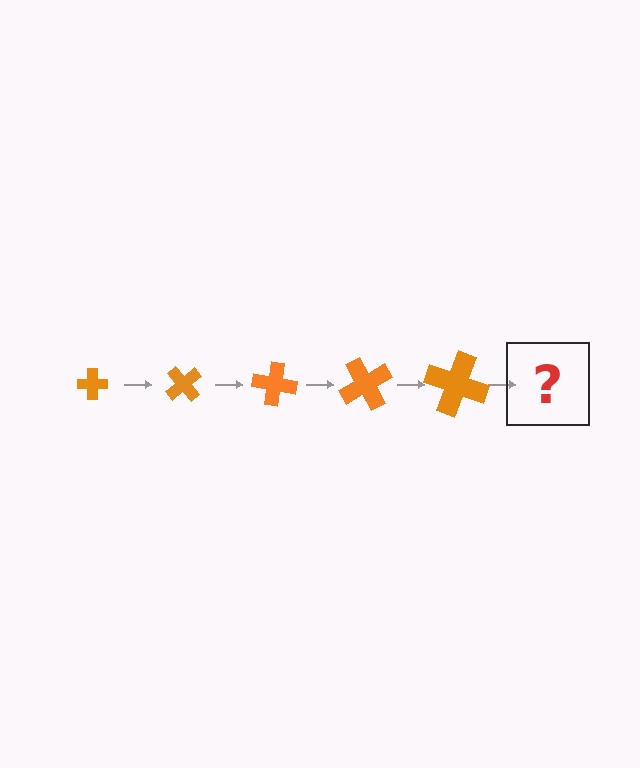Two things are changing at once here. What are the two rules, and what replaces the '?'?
The two rules are that the cross grows larger each step and it rotates 50 degrees each step. The '?' should be a cross, larger than the previous one and rotated 250 degrees from the start.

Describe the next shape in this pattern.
It should be a cross, larger than the previous one and rotated 250 degrees from the start.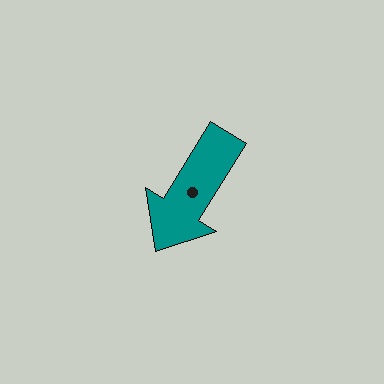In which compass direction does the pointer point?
Southwest.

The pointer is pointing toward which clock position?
Roughly 7 o'clock.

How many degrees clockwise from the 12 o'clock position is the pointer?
Approximately 212 degrees.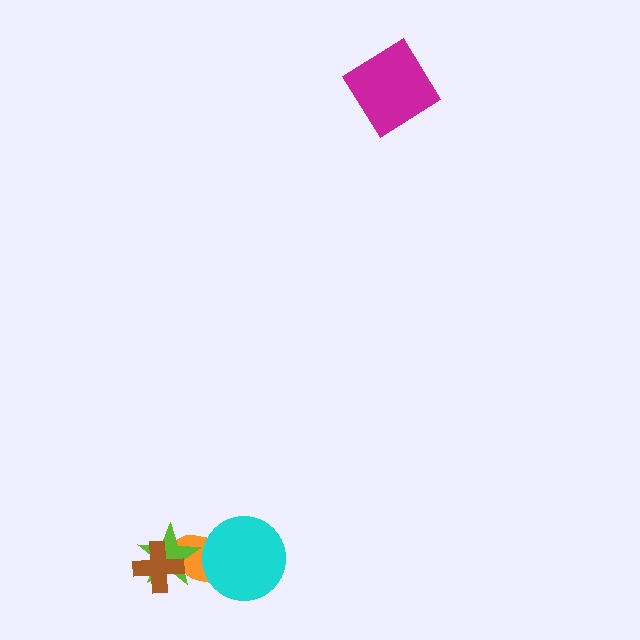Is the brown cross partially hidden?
No, no other shape covers it.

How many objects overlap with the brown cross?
2 objects overlap with the brown cross.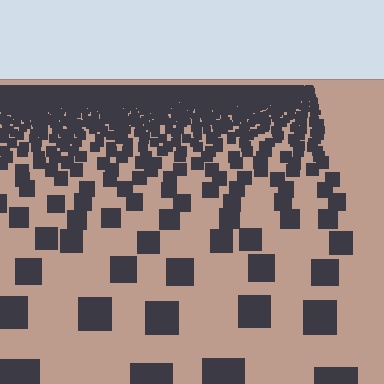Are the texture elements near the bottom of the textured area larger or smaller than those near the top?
Larger. Near the bottom, elements are closer to the viewer and appear at a bigger on-screen size.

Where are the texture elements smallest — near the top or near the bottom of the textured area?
Near the top.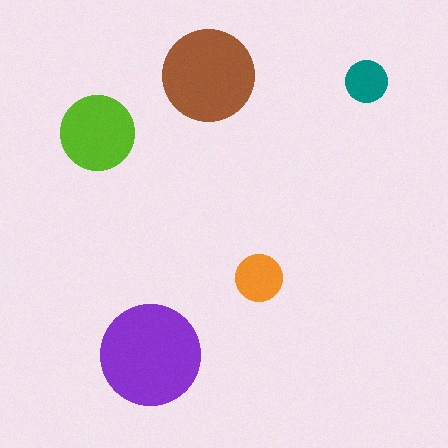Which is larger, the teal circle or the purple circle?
The purple one.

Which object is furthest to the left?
The lime circle is leftmost.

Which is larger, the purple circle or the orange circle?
The purple one.